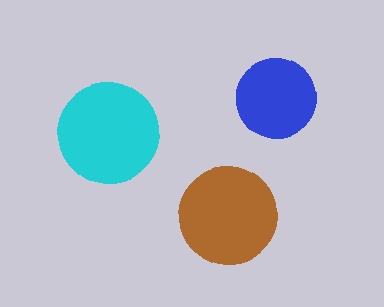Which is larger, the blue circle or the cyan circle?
The cyan one.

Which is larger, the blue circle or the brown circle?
The brown one.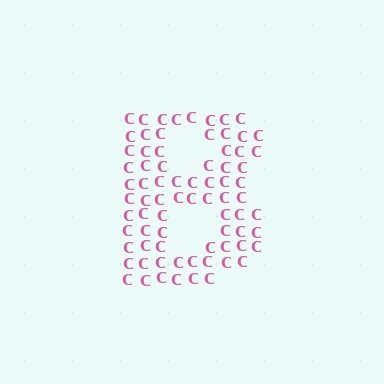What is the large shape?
The large shape is the letter B.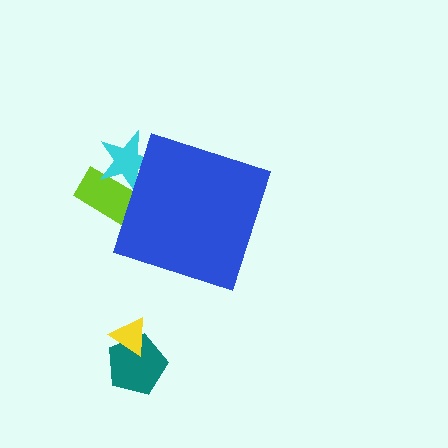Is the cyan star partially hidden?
Yes, the cyan star is partially hidden behind the blue diamond.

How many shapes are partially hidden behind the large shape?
2 shapes are partially hidden.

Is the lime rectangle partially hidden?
Yes, the lime rectangle is partially hidden behind the blue diamond.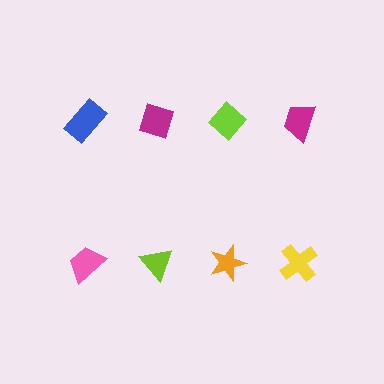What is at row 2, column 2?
A lime triangle.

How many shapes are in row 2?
4 shapes.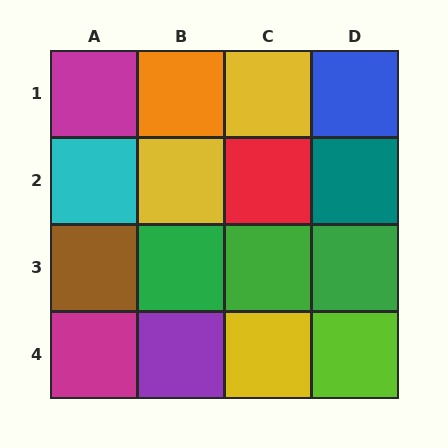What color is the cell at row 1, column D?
Blue.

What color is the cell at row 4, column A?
Magenta.